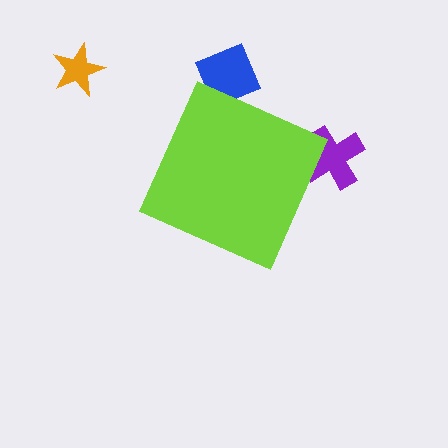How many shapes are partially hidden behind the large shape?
2 shapes are partially hidden.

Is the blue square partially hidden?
Yes, the blue square is partially hidden behind the lime diamond.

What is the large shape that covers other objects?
A lime diamond.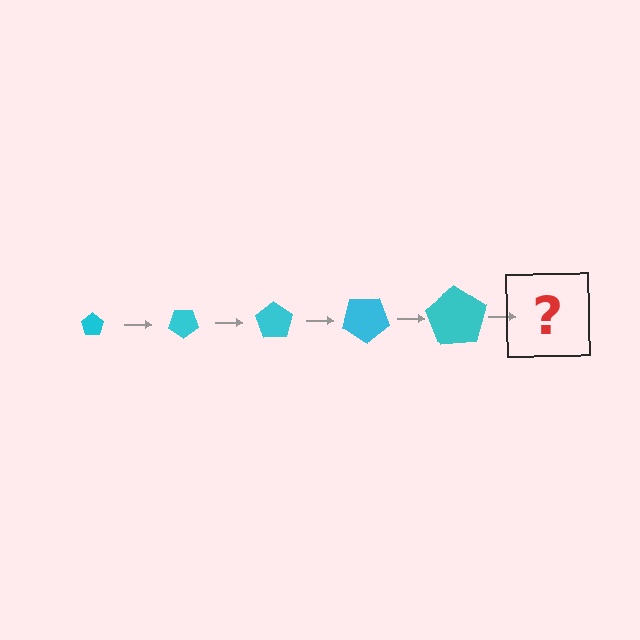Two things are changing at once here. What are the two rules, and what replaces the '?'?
The two rules are that the pentagon grows larger each step and it rotates 35 degrees each step. The '?' should be a pentagon, larger than the previous one and rotated 175 degrees from the start.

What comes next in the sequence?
The next element should be a pentagon, larger than the previous one and rotated 175 degrees from the start.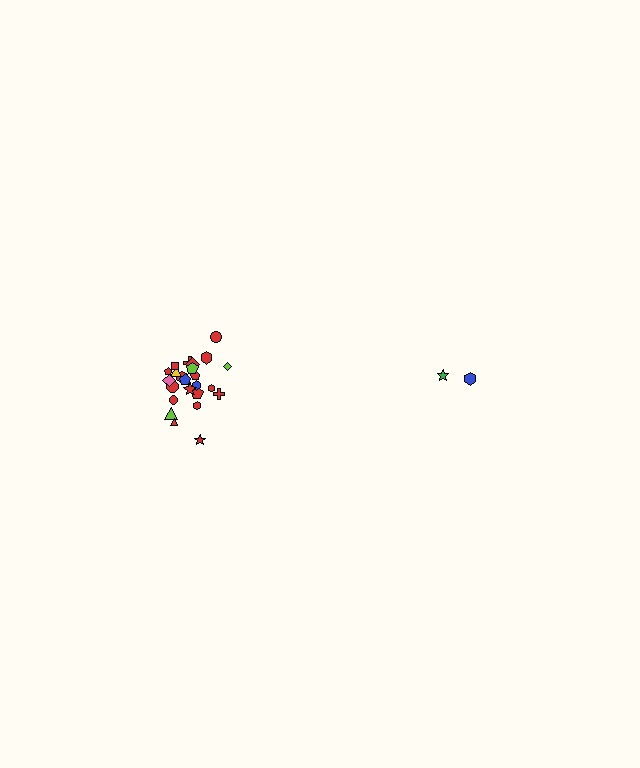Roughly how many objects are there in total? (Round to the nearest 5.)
Roughly 30 objects in total.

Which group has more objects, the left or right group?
The left group.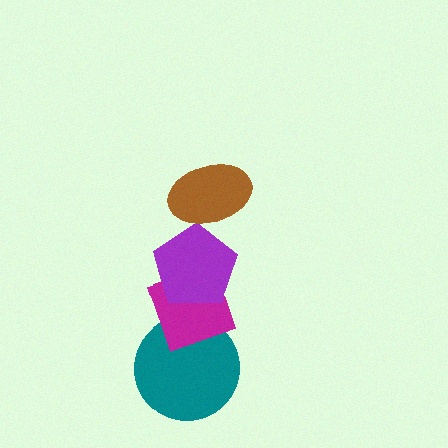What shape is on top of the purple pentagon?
The brown ellipse is on top of the purple pentagon.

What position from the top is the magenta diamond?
The magenta diamond is 3rd from the top.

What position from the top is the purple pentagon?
The purple pentagon is 2nd from the top.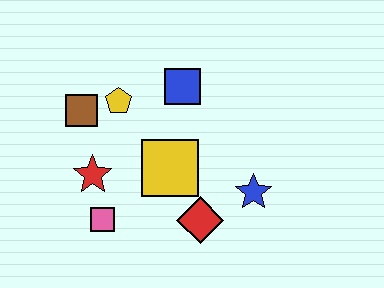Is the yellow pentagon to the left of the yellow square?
Yes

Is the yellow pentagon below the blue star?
No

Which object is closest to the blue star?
The red diamond is closest to the blue star.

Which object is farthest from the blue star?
The brown square is farthest from the blue star.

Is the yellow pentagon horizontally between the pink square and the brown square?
No